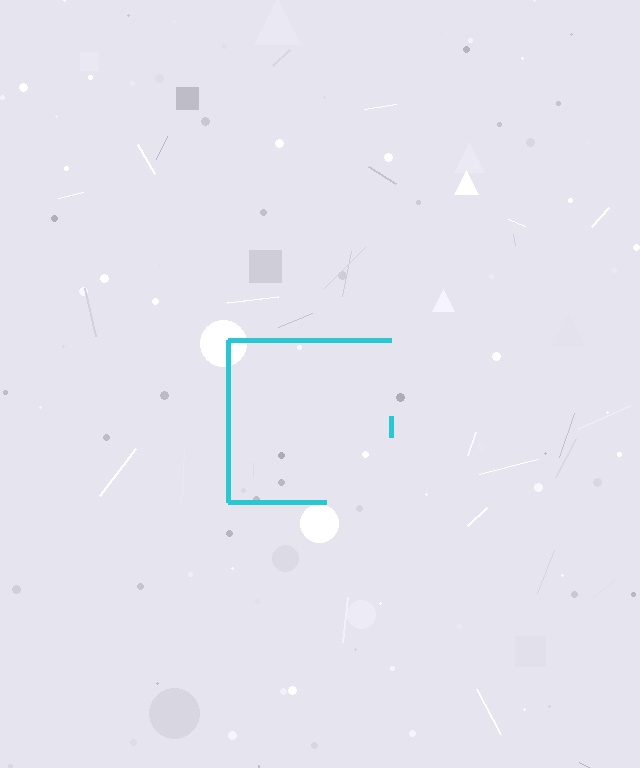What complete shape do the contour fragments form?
The contour fragments form a square.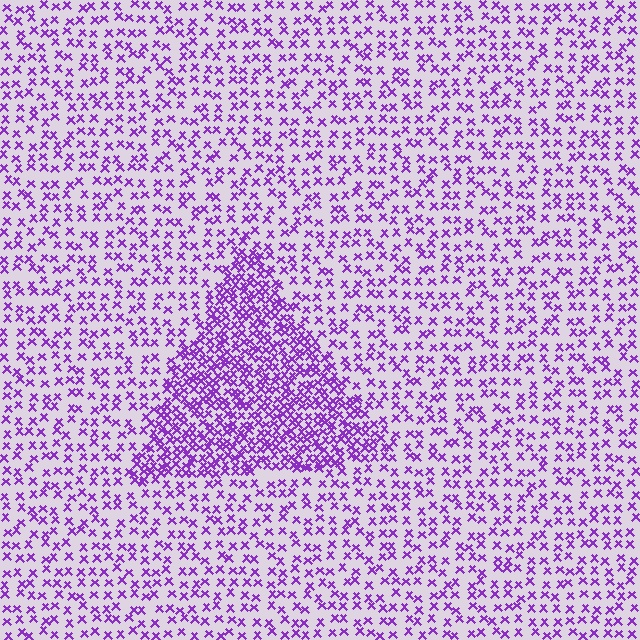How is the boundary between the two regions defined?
The boundary is defined by a change in element density (approximately 2.3x ratio). All elements are the same color, size, and shape.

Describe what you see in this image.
The image contains small purple elements arranged at two different densities. A triangle-shaped region is visible where the elements are more densely packed than the surrounding area.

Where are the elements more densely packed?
The elements are more densely packed inside the triangle boundary.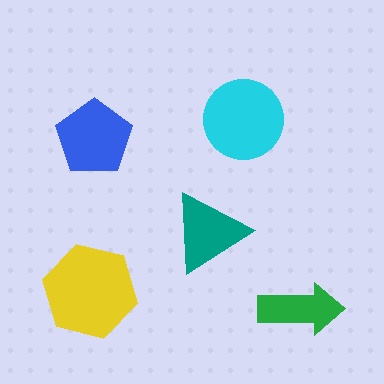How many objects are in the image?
There are 5 objects in the image.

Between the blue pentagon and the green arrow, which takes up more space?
The blue pentagon.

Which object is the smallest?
The green arrow.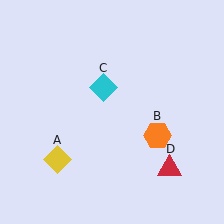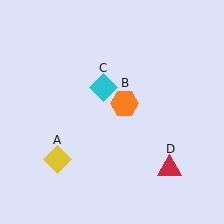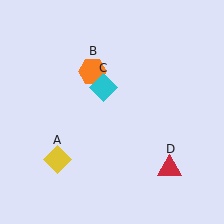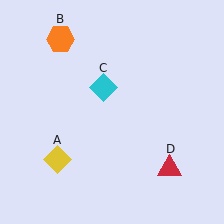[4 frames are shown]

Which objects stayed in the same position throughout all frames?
Yellow diamond (object A) and cyan diamond (object C) and red triangle (object D) remained stationary.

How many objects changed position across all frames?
1 object changed position: orange hexagon (object B).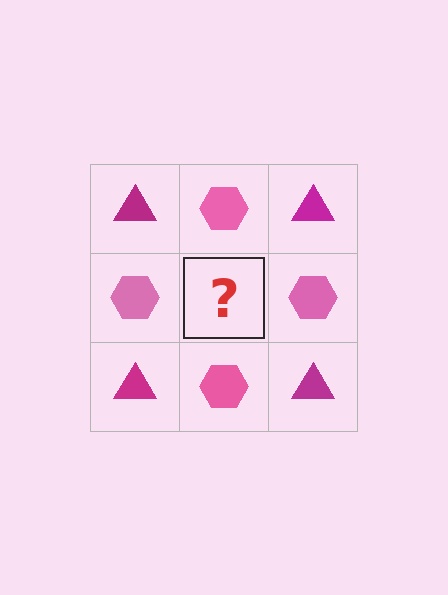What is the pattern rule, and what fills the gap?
The rule is that it alternates magenta triangle and pink hexagon in a checkerboard pattern. The gap should be filled with a magenta triangle.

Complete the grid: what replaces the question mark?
The question mark should be replaced with a magenta triangle.